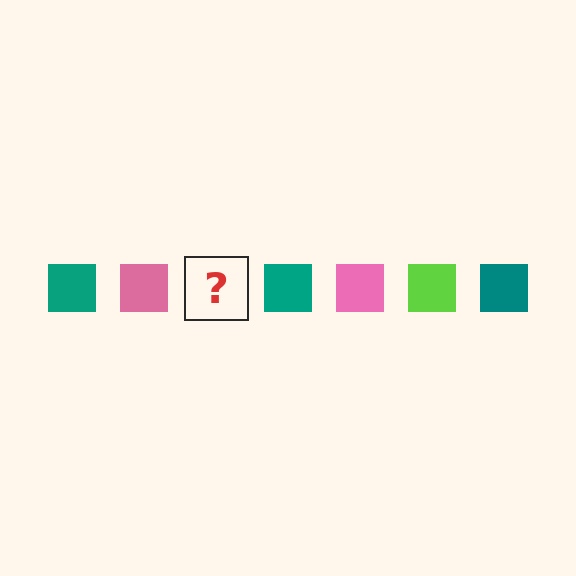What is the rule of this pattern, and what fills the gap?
The rule is that the pattern cycles through teal, pink, lime squares. The gap should be filled with a lime square.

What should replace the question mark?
The question mark should be replaced with a lime square.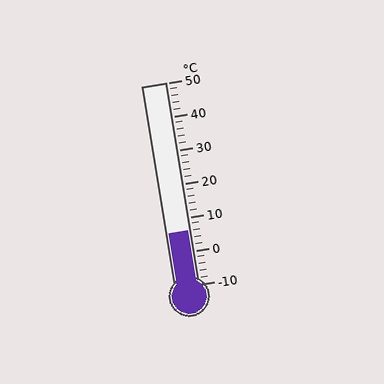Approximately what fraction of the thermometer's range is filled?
The thermometer is filled to approximately 25% of its range.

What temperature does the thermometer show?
The thermometer shows approximately 6°C.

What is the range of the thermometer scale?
The thermometer scale ranges from -10°C to 50°C.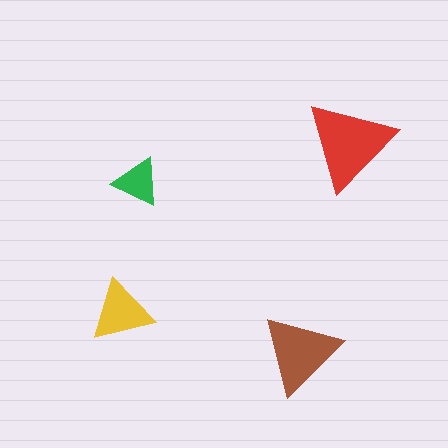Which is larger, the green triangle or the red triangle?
The red one.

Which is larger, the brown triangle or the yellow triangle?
The brown one.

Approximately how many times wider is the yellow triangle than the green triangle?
About 1.5 times wider.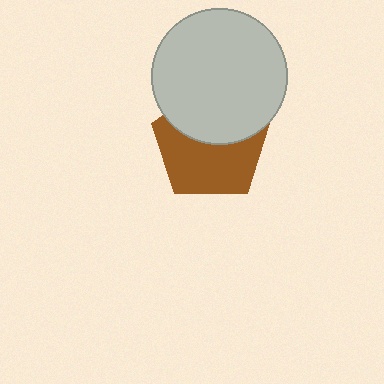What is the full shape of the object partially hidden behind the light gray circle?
The partially hidden object is a brown pentagon.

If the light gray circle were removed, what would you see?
You would see the complete brown pentagon.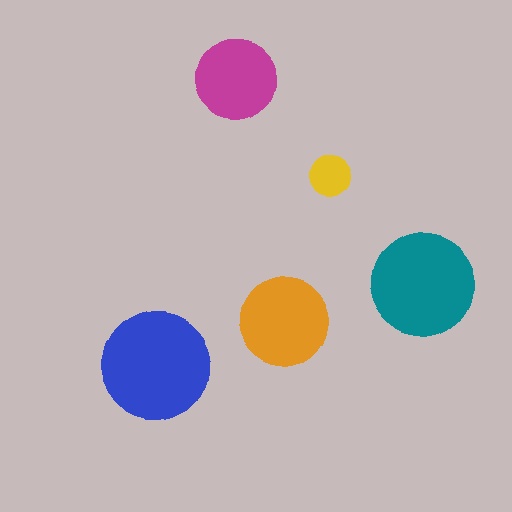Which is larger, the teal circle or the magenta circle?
The teal one.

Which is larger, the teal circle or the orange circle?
The teal one.